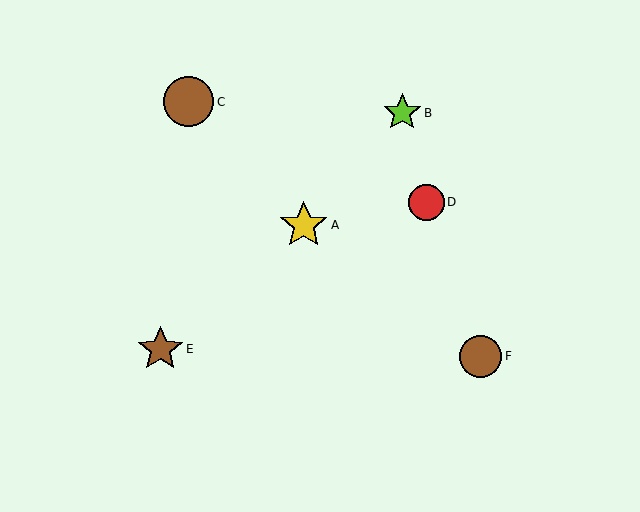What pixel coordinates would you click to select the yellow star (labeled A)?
Click at (304, 225) to select the yellow star A.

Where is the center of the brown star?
The center of the brown star is at (160, 349).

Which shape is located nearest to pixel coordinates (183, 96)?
The brown circle (labeled C) at (189, 102) is nearest to that location.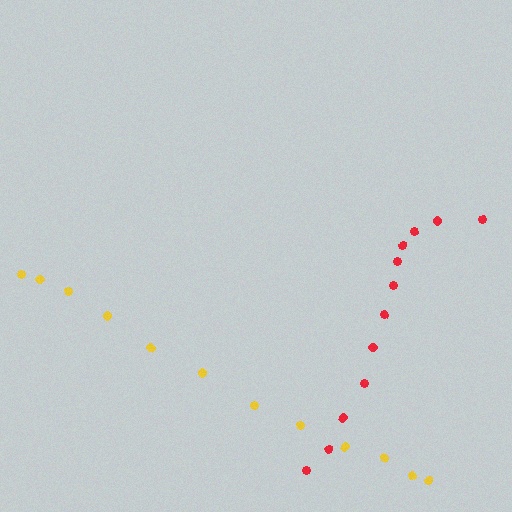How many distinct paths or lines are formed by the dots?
There are 2 distinct paths.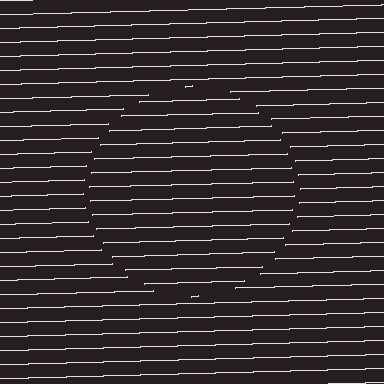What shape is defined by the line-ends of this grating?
An illusory circle. The interior of the shape contains the same grating, shifted by half a period — the contour is defined by the phase discontinuity where line-ends from the inner and outer gratings abut.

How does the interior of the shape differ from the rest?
The interior of the shape contains the same grating, shifted by half a period — the contour is defined by the phase discontinuity where line-ends from the inner and outer gratings abut.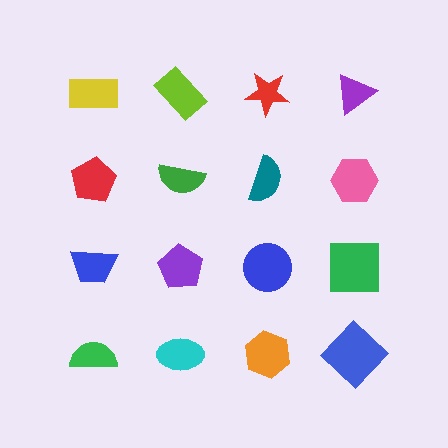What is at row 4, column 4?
A blue diamond.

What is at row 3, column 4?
A green square.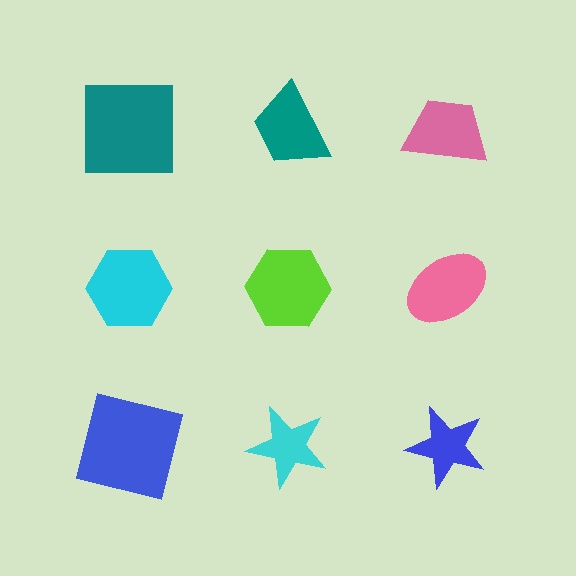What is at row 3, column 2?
A cyan star.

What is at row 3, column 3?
A blue star.